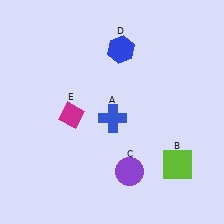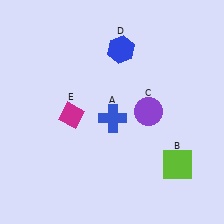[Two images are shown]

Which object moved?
The purple circle (C) moved up.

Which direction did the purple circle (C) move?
The purple circle (C) moved up.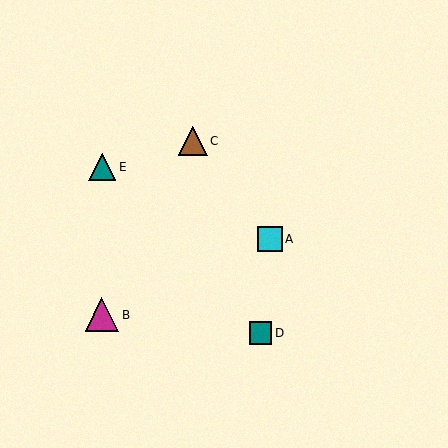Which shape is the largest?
The magenta triangle (labeled B) is the largest.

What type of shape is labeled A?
Shape A is a cyan square.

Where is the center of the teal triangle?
The center of the teal triangle is at (102, 167).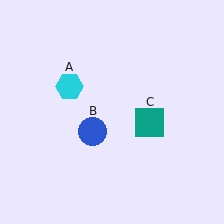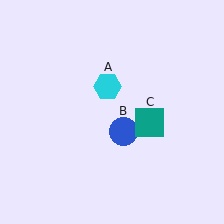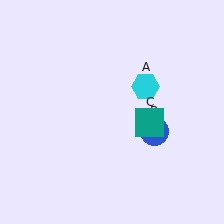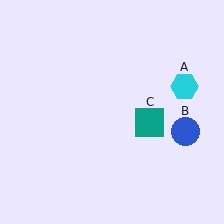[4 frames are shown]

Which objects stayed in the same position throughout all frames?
Teal square (object C) remained stationary.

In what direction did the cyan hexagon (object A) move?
The cyan hexagon (object A) moved right.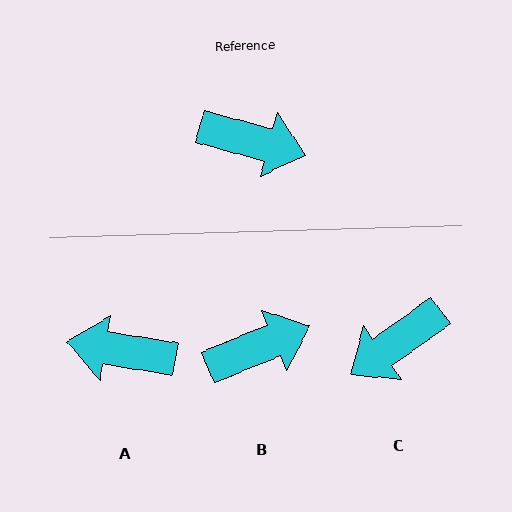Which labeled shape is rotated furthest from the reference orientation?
A, about 174 degrees away.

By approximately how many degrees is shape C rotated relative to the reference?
Approximately 130 degrees clockwise.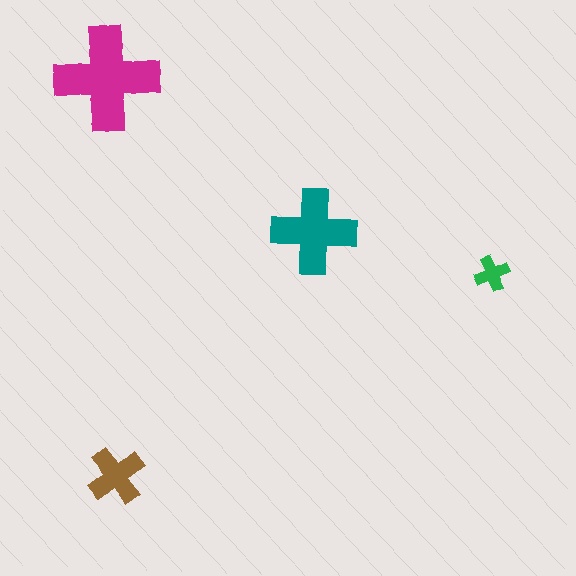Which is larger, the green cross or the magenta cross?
The magenta one.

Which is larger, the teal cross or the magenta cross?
The magenta one.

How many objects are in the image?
There are 4 objects in the image.